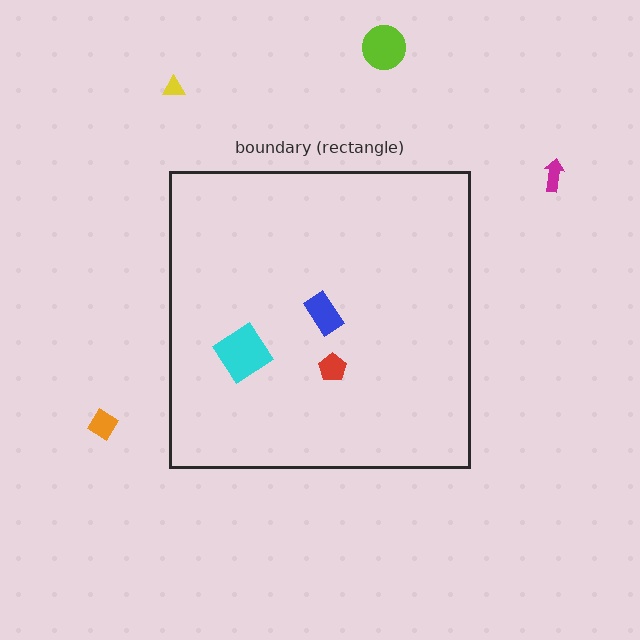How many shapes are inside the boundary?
3 inside, 4 outside.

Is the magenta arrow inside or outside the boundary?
Outside.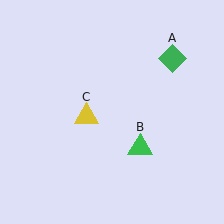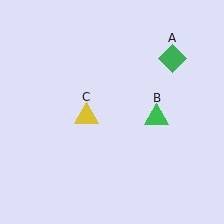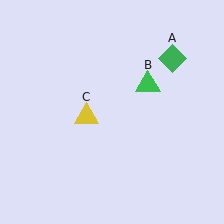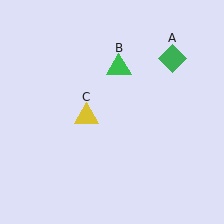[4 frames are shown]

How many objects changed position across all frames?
1 object changed position: green triangle (object B).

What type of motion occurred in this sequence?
The green triangle (object B) rotated counterclockwise around the center of the scene.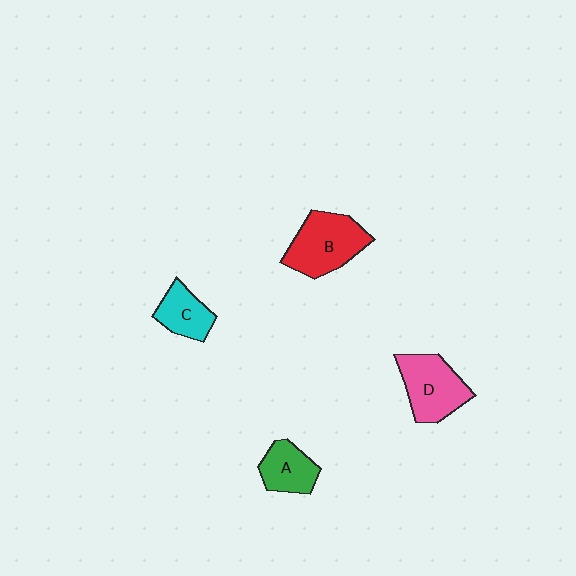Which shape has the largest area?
Shape B (red).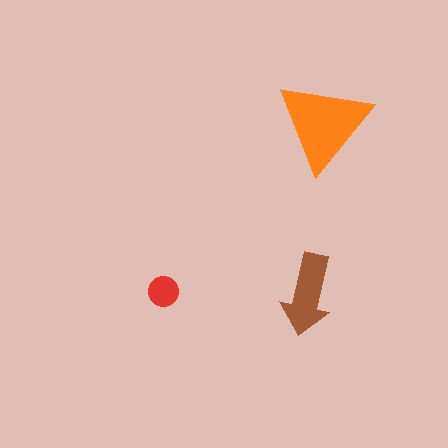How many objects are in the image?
There are 3 objects in the image.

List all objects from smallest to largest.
The red circle, the brown arrow, the orange triangle.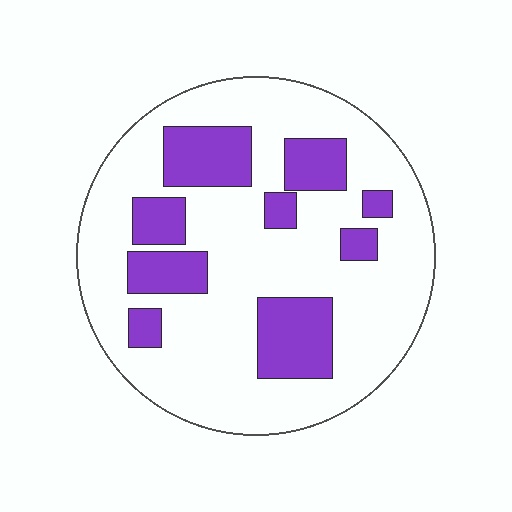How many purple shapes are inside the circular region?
9.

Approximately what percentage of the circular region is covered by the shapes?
Approximately 25%.